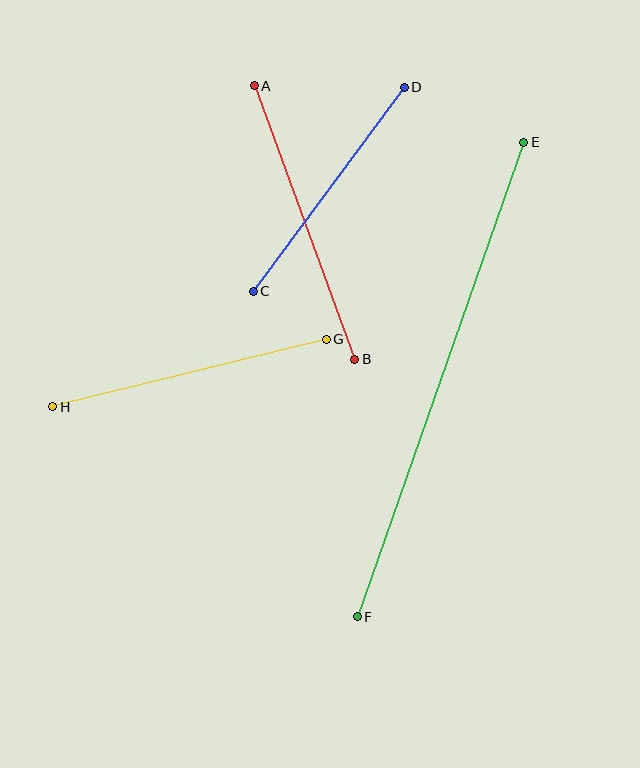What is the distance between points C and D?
The distance is approximately 254 pixels.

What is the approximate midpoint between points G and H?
The midpoint is at approximately (189, 373) pixels.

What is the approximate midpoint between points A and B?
The midpoint is at approximately (305, 222) pixels.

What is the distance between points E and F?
The distance is approximately 503 pixels.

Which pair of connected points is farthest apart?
Points E and F are farthest apart.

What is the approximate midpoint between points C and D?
The midpoint is at approximately (329, 189) pixels.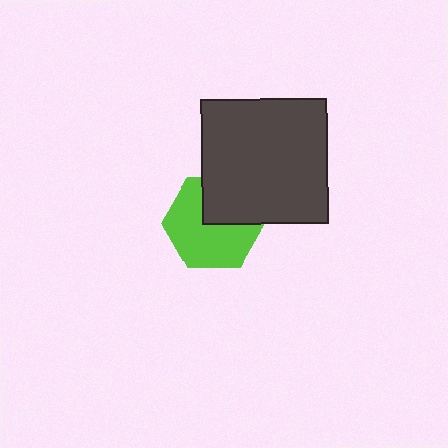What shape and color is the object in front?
The object in front is a dark gray square.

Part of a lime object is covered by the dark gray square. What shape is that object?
It is a hexagon.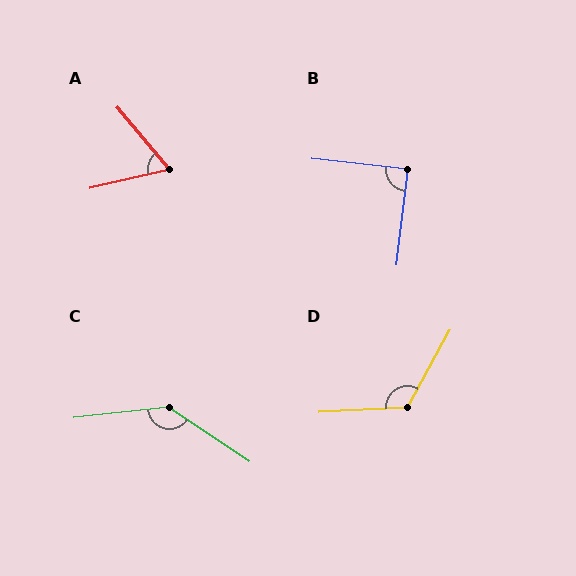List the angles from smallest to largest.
A (63°), B (89°), D (122°), C (140°).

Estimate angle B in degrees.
Approximately 89 degrees.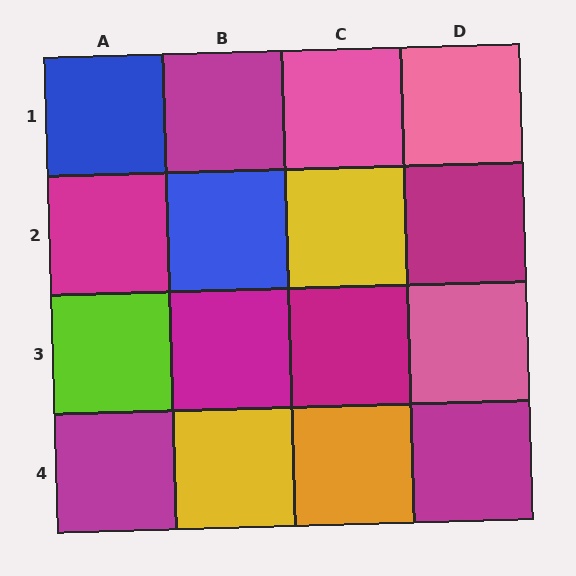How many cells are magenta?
7 cells are magenta.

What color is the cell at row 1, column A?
Blue.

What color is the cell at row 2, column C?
Yellow.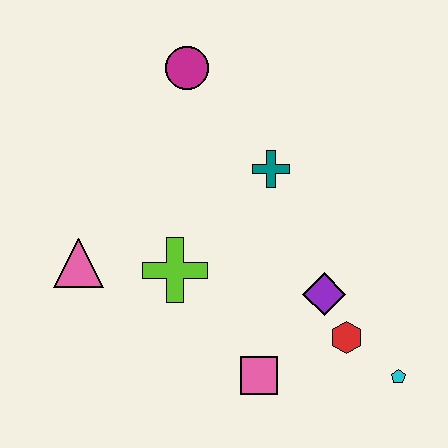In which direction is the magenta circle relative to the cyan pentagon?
The magenta circle is above the cyan pentagon.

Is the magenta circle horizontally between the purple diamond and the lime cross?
Yes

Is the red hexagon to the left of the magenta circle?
No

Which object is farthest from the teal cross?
The cyan pentagon is farthest from the teal cross.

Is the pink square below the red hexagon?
Yes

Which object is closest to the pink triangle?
The lime cross is closest to the pink triangle.